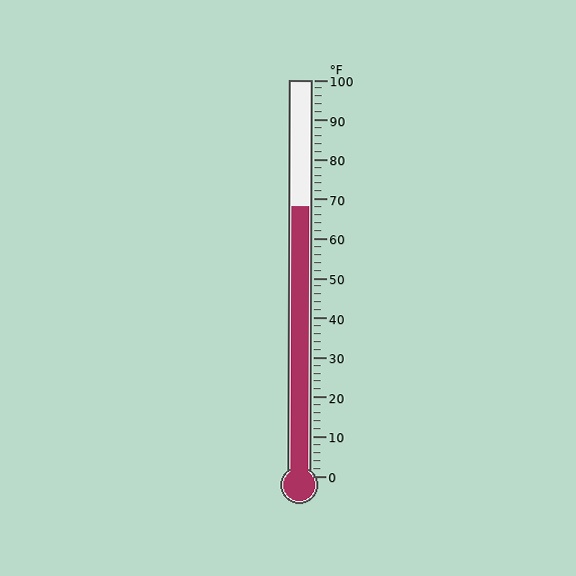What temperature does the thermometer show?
The thermometer shows approximately 68°F.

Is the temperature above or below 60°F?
The temperature is above 60°F.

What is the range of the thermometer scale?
The thermometer scale ranges from 0°F to 100°F.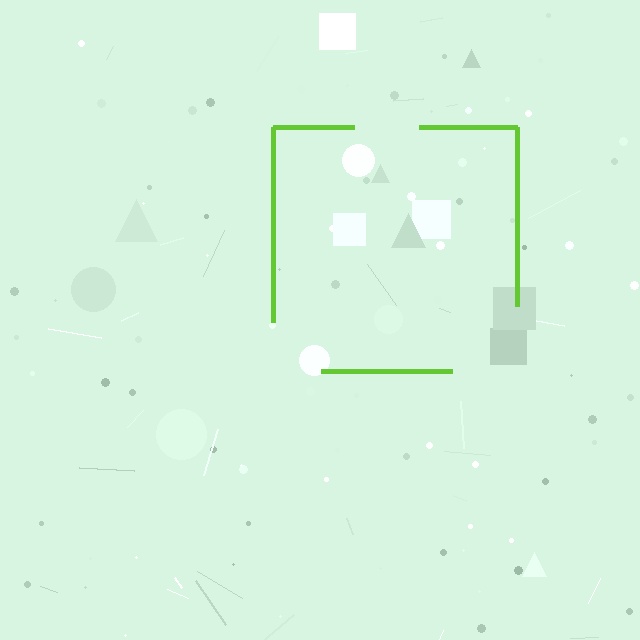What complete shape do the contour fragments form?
The contour fragments form a square.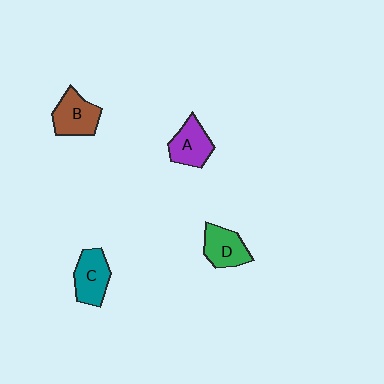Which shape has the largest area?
Shape B (brown).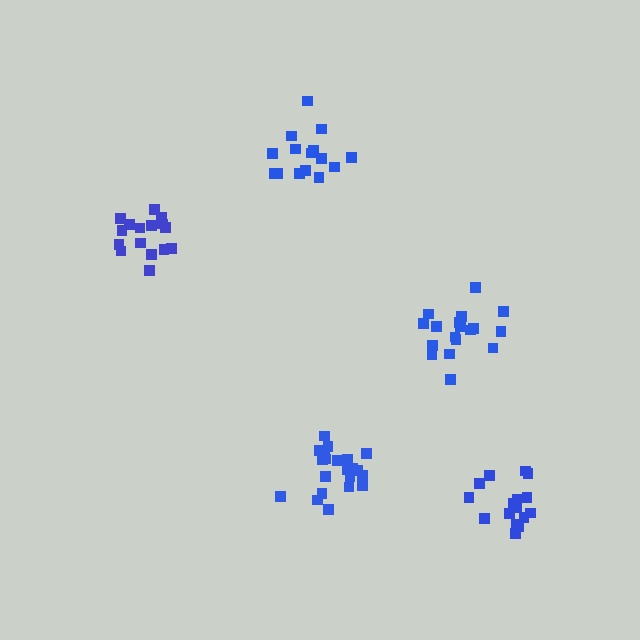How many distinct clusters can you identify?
There are 5 distinct clusters.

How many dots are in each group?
Group 1: 18 dots, Group 2: 21 dots, Group 3: 16 dots, Group 4: 16 dots, Group 5: 15 dots (86 total).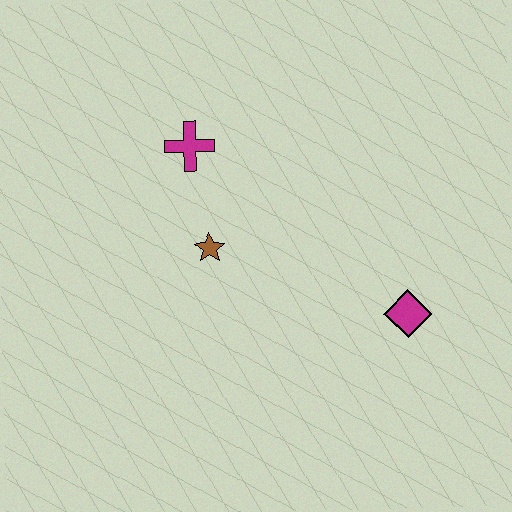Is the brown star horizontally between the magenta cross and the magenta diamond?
Yes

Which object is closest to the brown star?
The magenta cross is closest to the brown star.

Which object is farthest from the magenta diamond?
The magenta cross is farthest from the magenta diamond.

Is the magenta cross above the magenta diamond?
Yes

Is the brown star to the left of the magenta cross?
No